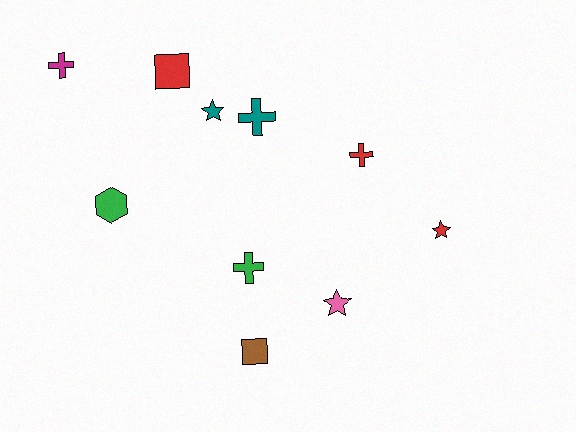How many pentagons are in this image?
There are no pentagons.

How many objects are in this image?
There are 10 objects.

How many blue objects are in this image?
There are no blue objects.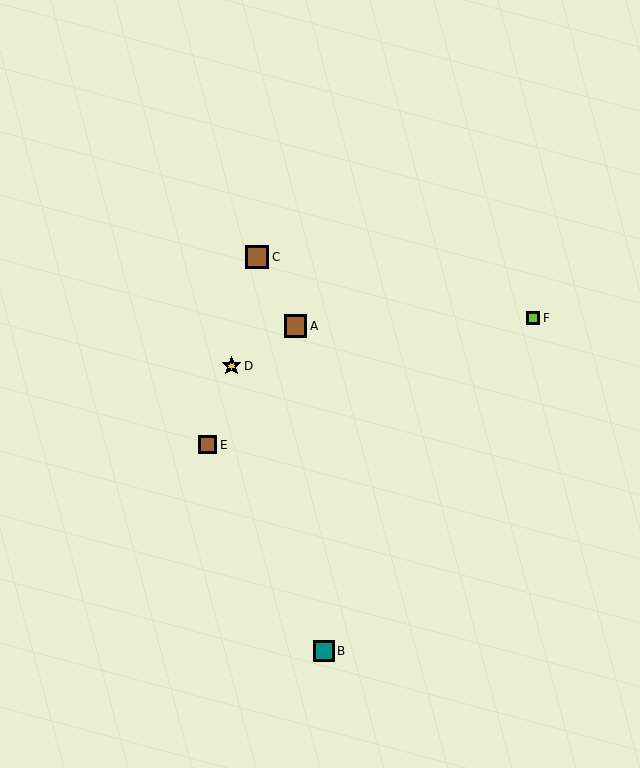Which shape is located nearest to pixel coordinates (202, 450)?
The brown square (labeled E) at (208, 445) is nearest to that location.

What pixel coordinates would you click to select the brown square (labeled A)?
Click at (295, 326) to select the brown square A.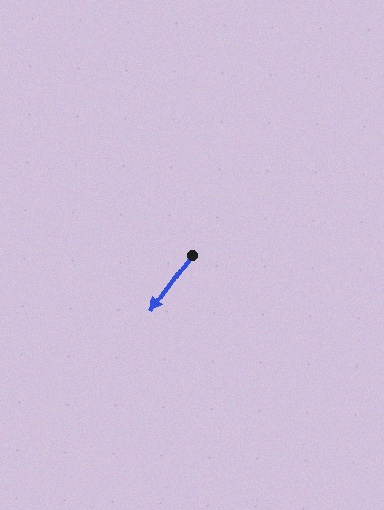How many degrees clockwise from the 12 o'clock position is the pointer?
Approximately 215 degrees.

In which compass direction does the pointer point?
Southwest.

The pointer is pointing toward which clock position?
Roughly 7 o'clock.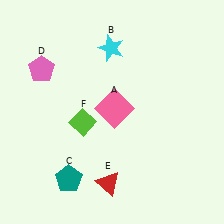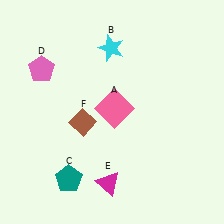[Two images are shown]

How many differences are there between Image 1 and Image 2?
There are 2 differences between the two images.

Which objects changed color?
E changed from red to magenta. F changed from lime to brown.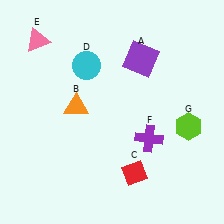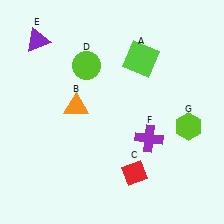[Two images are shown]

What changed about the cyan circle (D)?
In Image 1, D is cyan. In Image 2, it changed to lime.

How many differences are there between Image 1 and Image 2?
There are 3 differences between the two images.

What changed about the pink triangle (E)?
In Image 1, E is pink. In Image 2, it changed to purple.